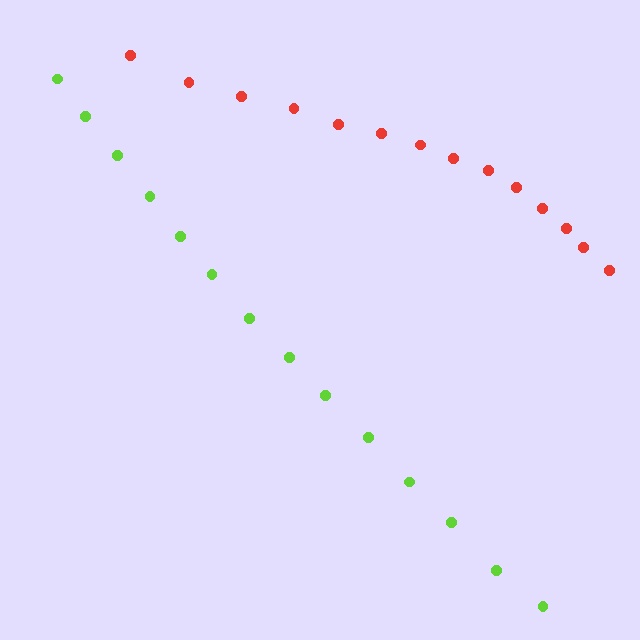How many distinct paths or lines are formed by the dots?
There are 2 distinct paths.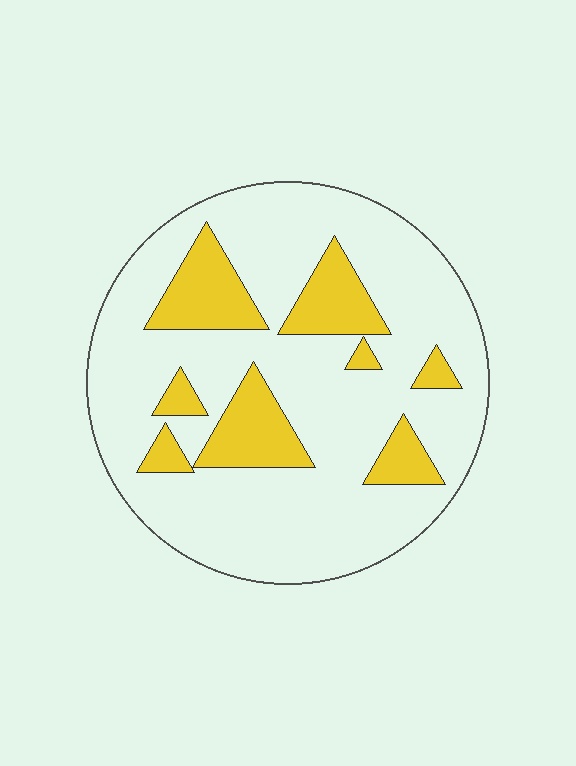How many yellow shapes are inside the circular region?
8.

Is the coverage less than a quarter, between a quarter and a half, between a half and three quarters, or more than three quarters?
Less than a quarter.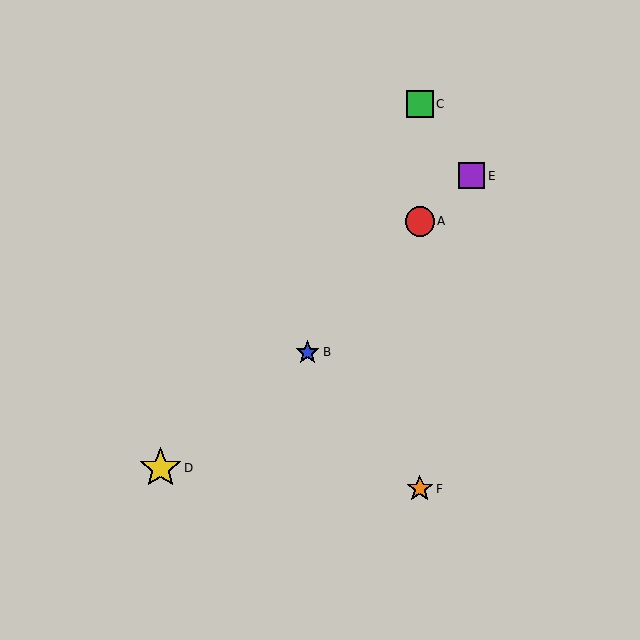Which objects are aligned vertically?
Objects A, C, F are aligned vertically.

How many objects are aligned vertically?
3 objects (A, C, F) are aligned vertically.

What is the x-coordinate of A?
Object A is at x≈420.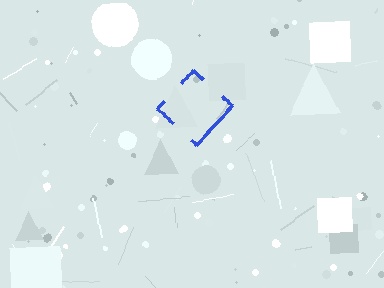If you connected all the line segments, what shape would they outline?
They would outline a diamond.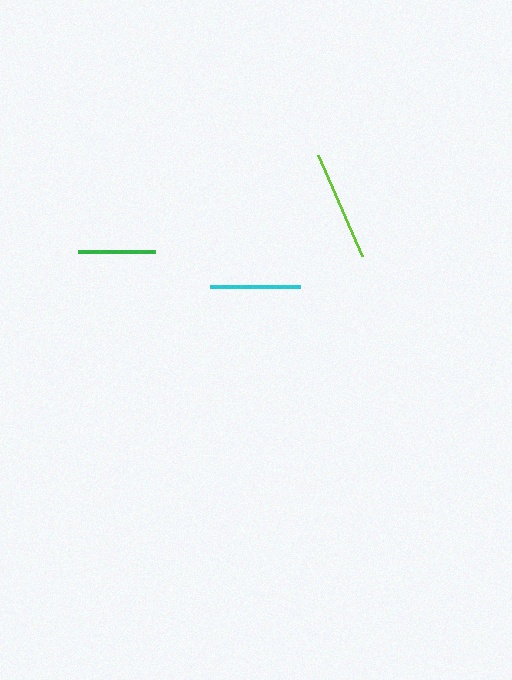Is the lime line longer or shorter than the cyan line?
The lime line is longer than the cyan line.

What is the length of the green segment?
The green segment is approximately 77 pixels long.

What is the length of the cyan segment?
The cyan segment is approximately 90 pixels long.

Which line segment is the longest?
The lime line is the longest at approximately 111 pixels.